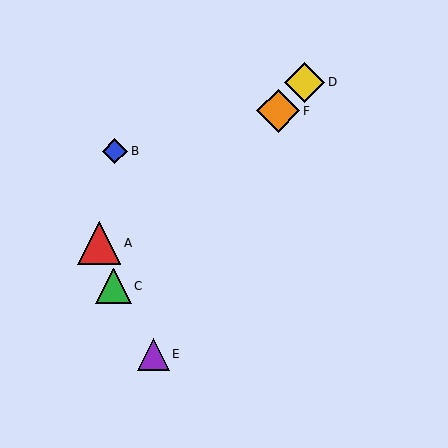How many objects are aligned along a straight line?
3 objects (C, D, F) are aligned along a straight line.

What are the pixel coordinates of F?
Object F is at (278, 111).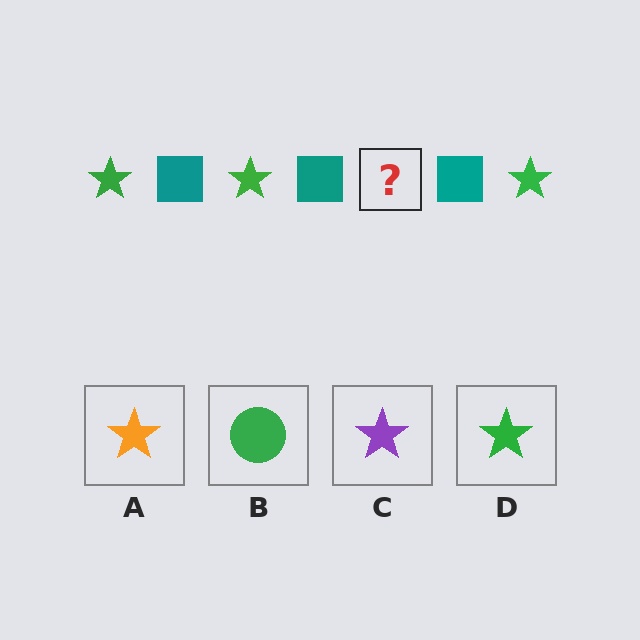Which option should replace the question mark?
Option D.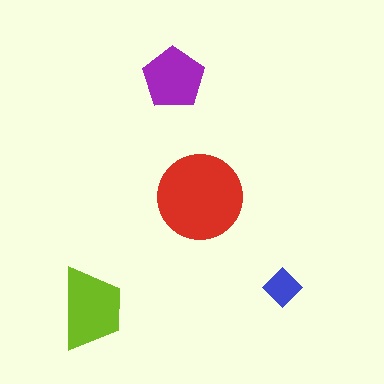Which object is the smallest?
The blue diamond.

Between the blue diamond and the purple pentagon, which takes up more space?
The purple pentagon.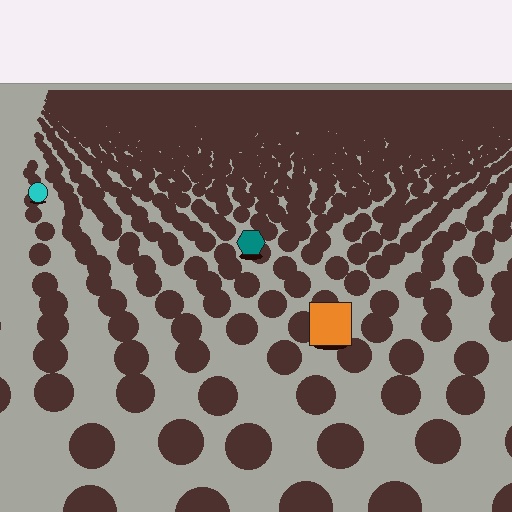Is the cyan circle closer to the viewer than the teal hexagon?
No. The teal hexagon is closer — you can tell from the texture gradient: the ground texture is coarser near it.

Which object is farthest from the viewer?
The cyan circle is farthest from the viewer. It appears smaller and the ground texture around it is denser.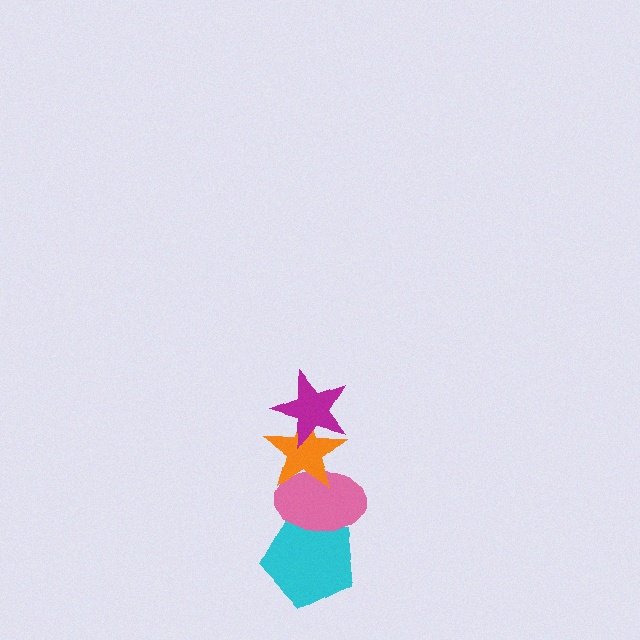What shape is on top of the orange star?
The magenta star is on top of the orange star.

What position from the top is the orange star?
The orange star is 2nd from the top.